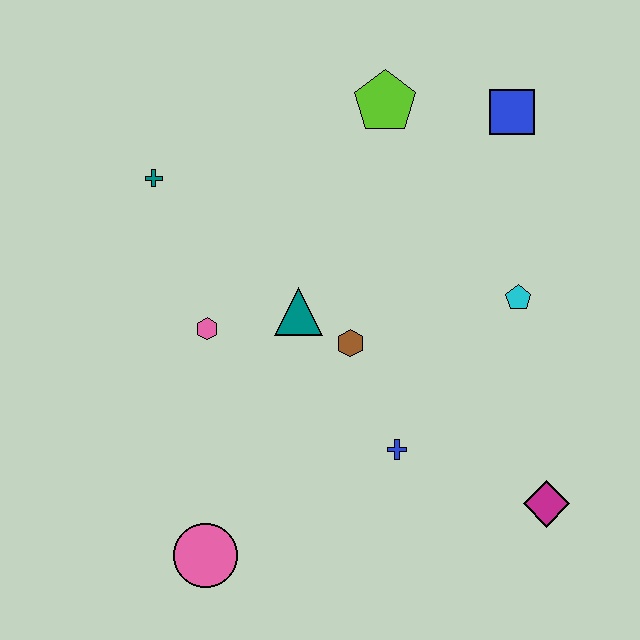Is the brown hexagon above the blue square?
No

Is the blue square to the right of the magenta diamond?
No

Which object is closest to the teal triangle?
The brown hexagon is closest to the teal triangle.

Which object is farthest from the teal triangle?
The magenta diamond is farthest from the teal triangle.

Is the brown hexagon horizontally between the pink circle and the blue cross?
Yes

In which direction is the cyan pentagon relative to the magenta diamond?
The cyan pentagon is above the magenta diamond.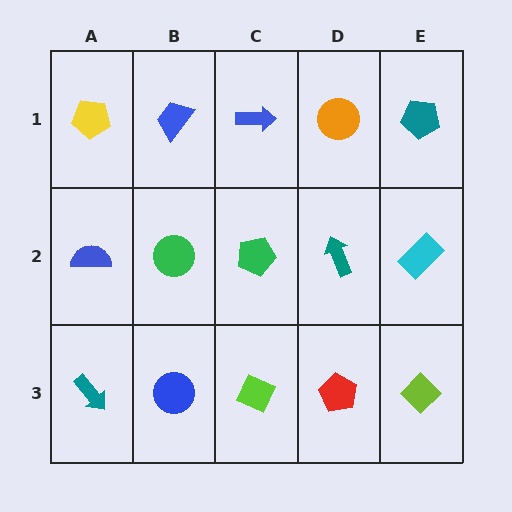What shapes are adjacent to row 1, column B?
A green circle (row 2, column B), a yellow pentagon (row 1, column A), a blue arrow (row 1, column C).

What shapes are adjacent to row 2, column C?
A blue arrow (row 1, column C), a lime diamond (row 3, column C), a green circle (row 2, column B), a teal arrow (row 2, column D).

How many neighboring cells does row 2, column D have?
4.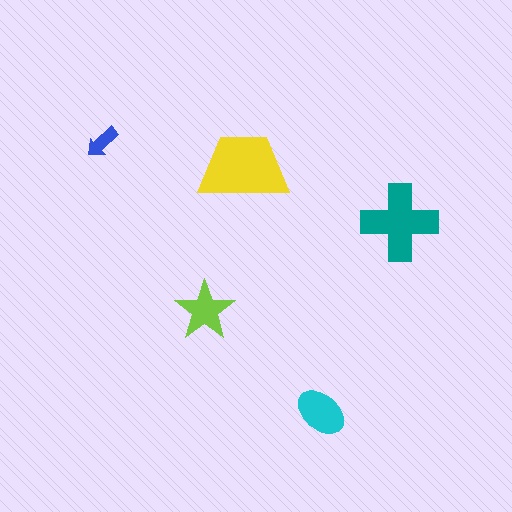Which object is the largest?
The yellow trapezoid.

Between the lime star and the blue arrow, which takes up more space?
The lime star.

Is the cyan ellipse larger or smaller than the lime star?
Larger.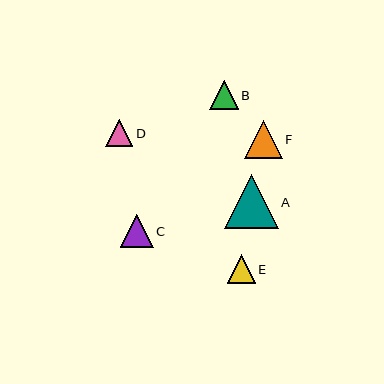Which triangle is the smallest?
Triangle D is the smallest with a size of approximately 27 pixels.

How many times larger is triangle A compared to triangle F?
Triangle A is approximately 1.4 times the size of triangle F.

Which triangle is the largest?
Triangle A is the largest with a size of approximately 54 pixels.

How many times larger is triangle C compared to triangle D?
Triangle C is approximately 1.2 times the size of triangle D.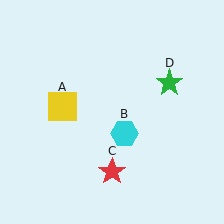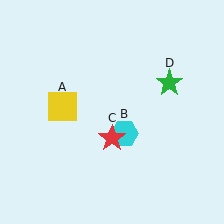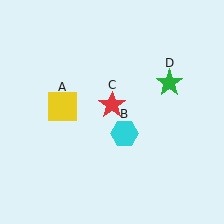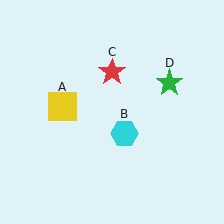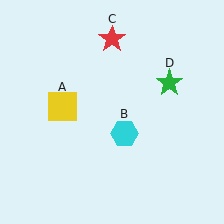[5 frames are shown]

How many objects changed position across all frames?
1 object changed position: red star (object C).